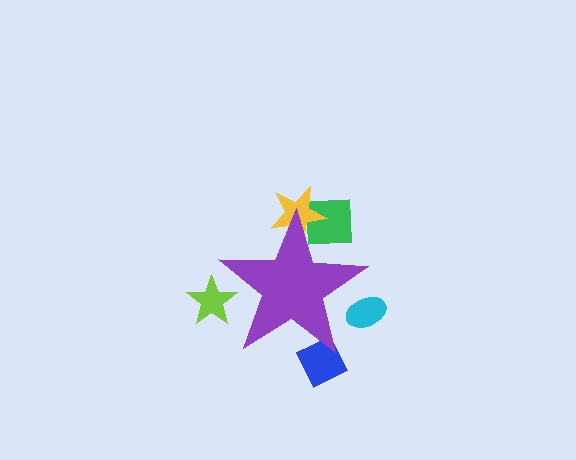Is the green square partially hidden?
Yes, the green square is partially hidden behind the purple star.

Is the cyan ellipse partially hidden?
Yes, the cyan ellipse is partially hidden behind the purple star.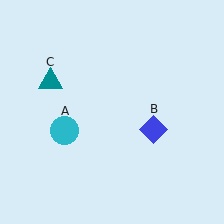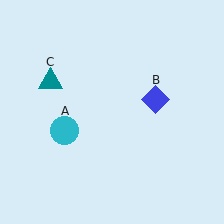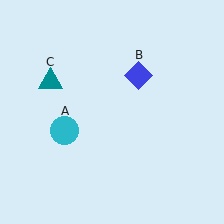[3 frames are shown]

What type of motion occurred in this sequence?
The blue diamond (object B) rotated counterclockwise around the center of the scene.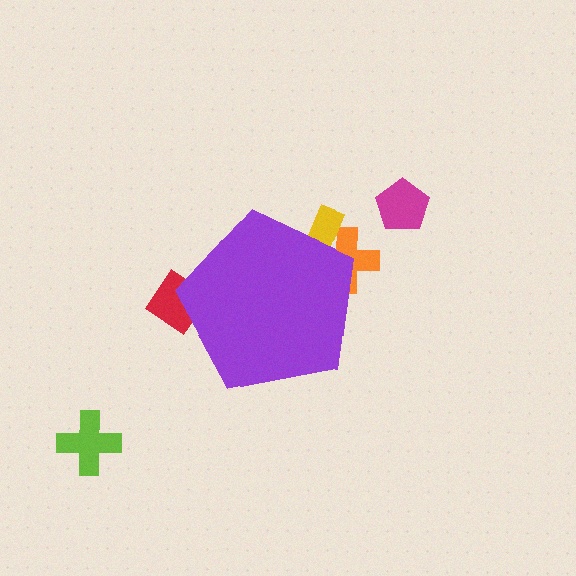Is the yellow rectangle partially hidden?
Yes, the yellow rectangle is partially hidden behind the purple pentagon.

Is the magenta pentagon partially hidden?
No, the magenta pentagon is fully visible.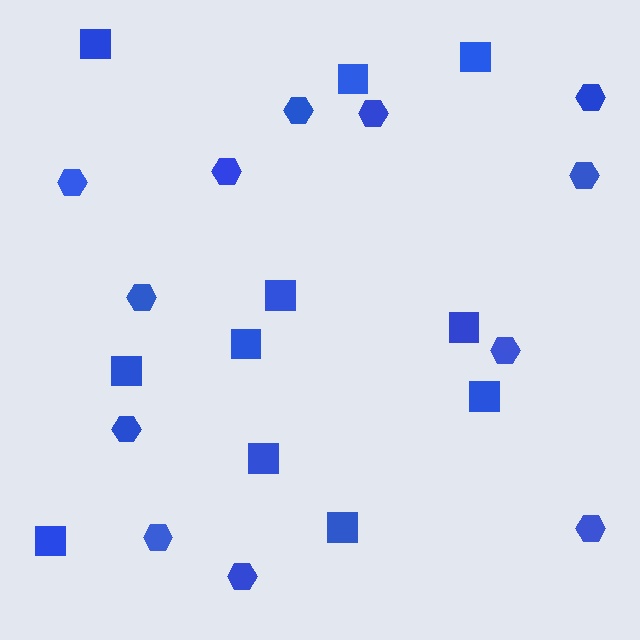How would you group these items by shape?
There are 2 groups: one group of hexagons (12) and one group of squares (11).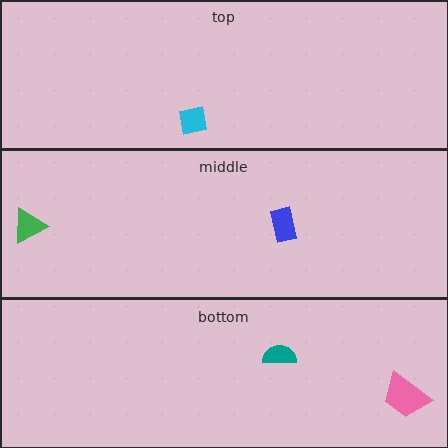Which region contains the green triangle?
The middle region.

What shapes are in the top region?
The cyan square.